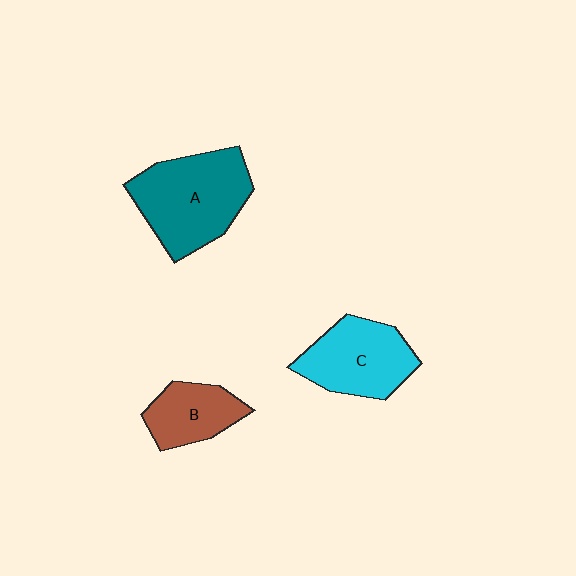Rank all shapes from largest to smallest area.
From largest to smallest: A (teal), C (cyan), B (brown).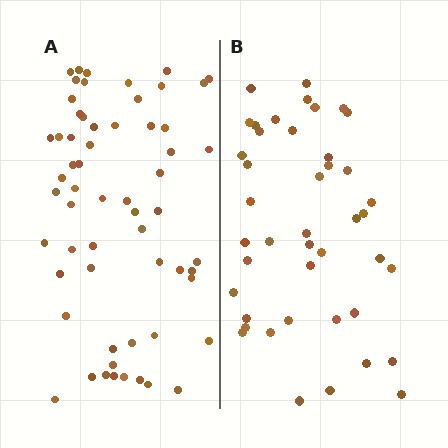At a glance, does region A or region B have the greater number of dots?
Region A (the left region) has more dots.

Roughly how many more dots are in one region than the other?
Region A has approximately 15 more dots than region B.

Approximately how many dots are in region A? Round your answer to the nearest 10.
About 60 dots.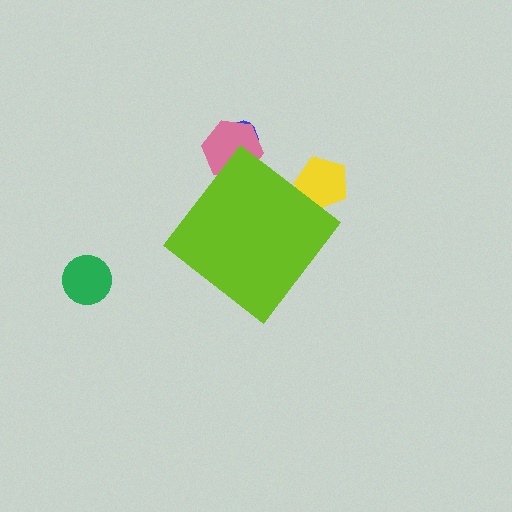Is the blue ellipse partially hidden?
Yes, the blue ellipse is partially hidden behind the lime diamond.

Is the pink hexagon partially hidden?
Yes, the pink hexagon is partially hidden behind the lime diamond.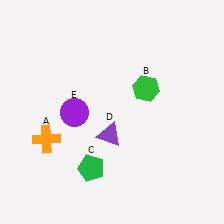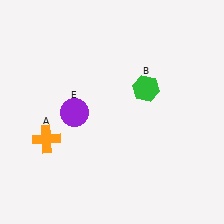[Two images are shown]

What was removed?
The green pentagon (C), the purple triangle (D) were removed in Image 2.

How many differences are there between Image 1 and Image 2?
There are 2 differences between the two images.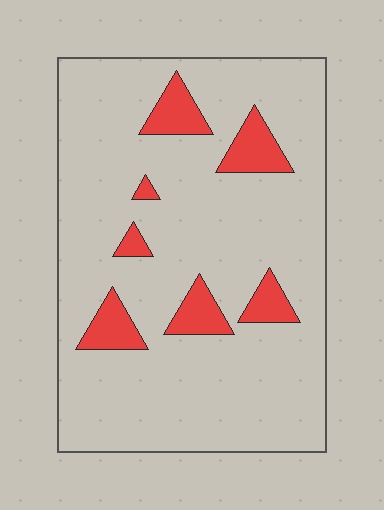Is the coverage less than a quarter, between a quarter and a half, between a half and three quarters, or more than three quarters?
Less than a quarter.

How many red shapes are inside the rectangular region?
7.